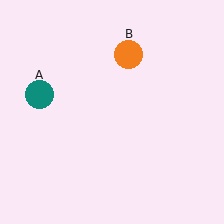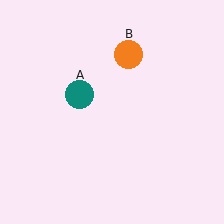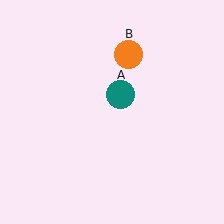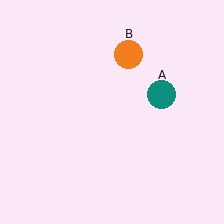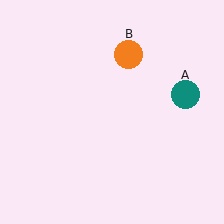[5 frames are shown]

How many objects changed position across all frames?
1 object changed position: teal circle (object A).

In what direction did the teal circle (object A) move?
The teal circle (object A) moved right.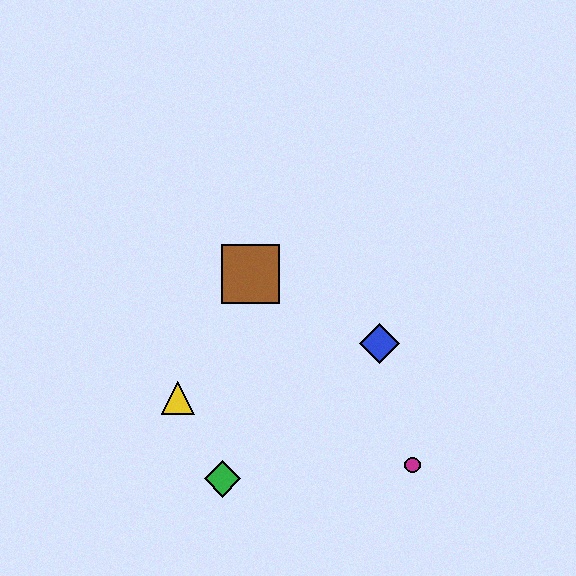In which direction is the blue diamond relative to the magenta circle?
The blue diamond is above the magenta circle.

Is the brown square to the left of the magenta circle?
Yes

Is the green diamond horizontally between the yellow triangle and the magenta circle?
Yes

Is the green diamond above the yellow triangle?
No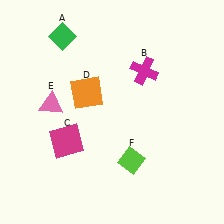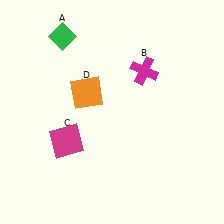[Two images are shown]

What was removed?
The pink triangle (E), the lime diamond (F) were removed in Image 2.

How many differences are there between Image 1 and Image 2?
There are 2 differences between the two images.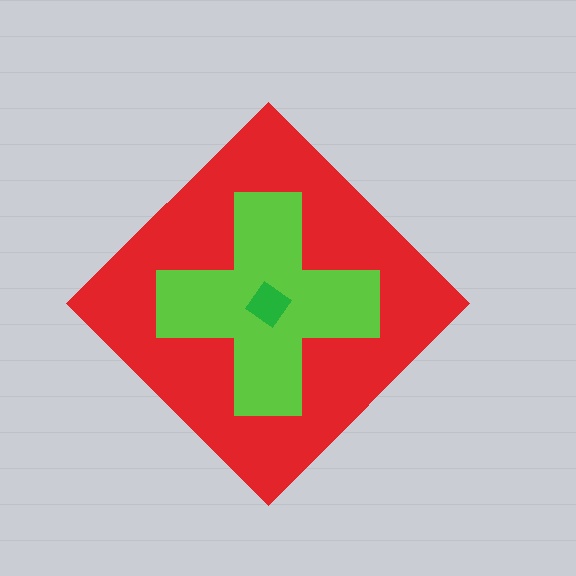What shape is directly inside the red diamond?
The lime cross.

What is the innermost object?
The green diamond.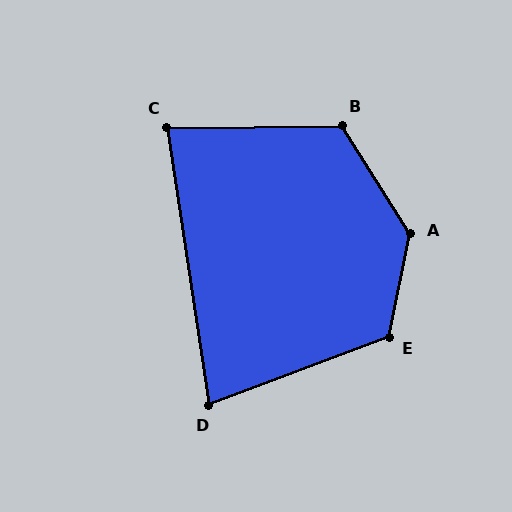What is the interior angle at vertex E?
Approximately 122 degrees (obtuse).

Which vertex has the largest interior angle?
A, at approximately 136 degrees.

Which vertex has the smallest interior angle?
D, at approximately 78 degrees.